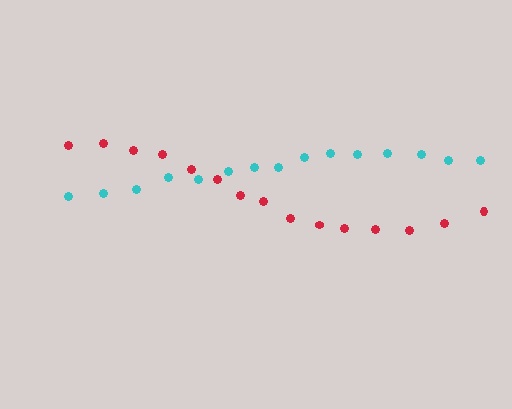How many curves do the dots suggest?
There are 2 distinct paths.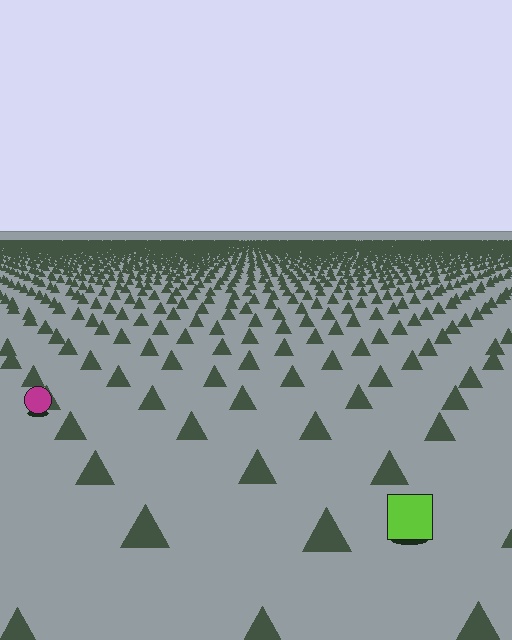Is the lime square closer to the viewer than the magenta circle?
Yes. The lime square is closer — you can tell from the texture gradient: the ground texture is coarser near it.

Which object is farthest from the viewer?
The magenta circle is farthest from the viewer. It appears smaller and the ground texture around it is denser.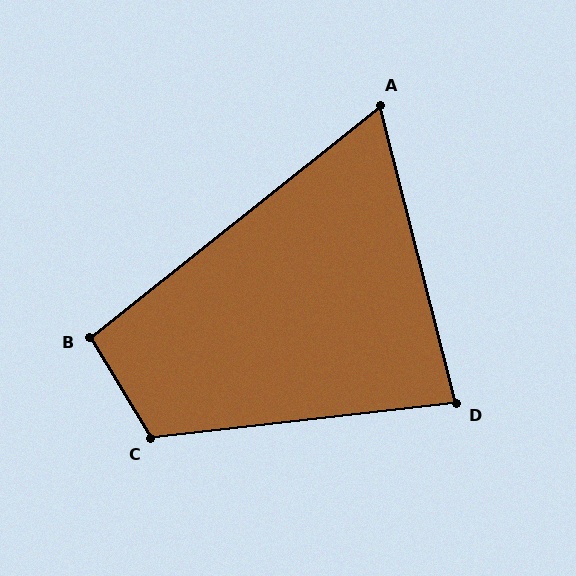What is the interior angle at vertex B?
Approximately 98 degrees (obtuse).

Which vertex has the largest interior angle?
C, at approximately 114 degrees.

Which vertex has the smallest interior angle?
A, at approximately 66 degrees.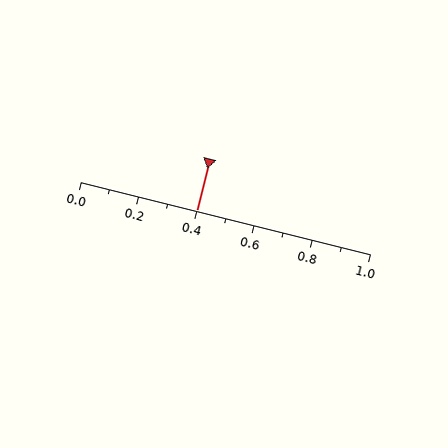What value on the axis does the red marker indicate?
The marker indicates approximately 0.4.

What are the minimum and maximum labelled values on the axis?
The axis runs from 0.0 to 1.0.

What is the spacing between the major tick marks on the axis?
The major ticks are spaced 0.2 apart.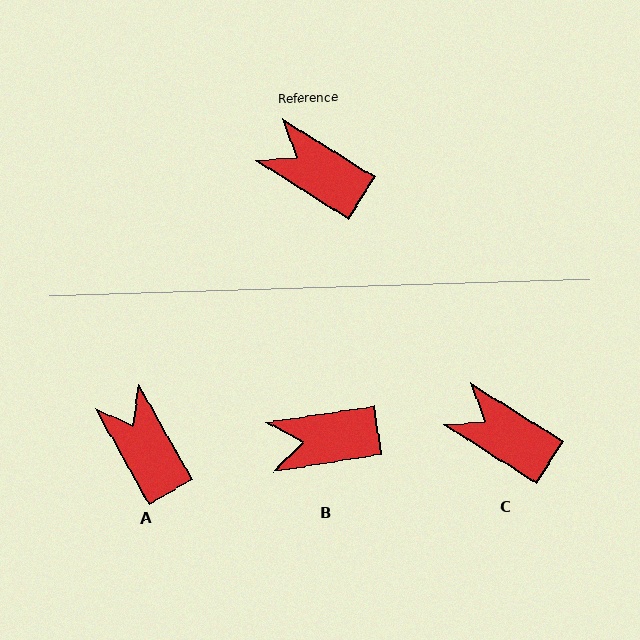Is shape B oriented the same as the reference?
No, it is off by about 41 degrees.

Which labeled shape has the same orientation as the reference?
C.